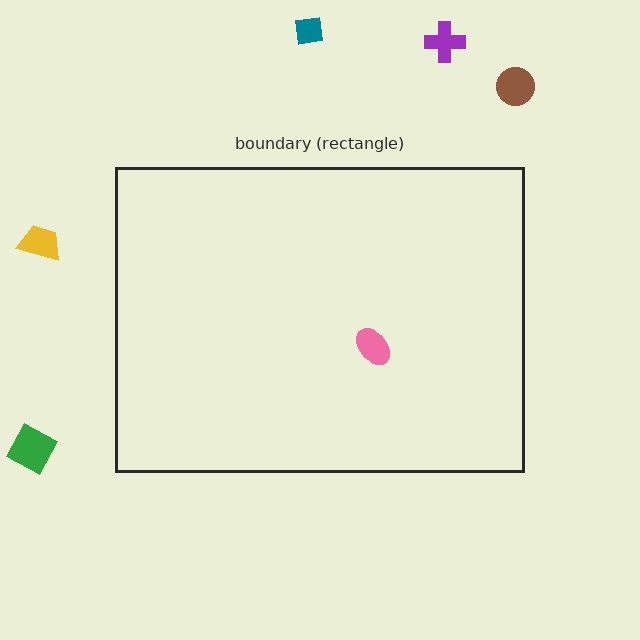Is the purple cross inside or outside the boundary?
Outside.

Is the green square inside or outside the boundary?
Outside.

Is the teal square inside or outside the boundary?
Outside.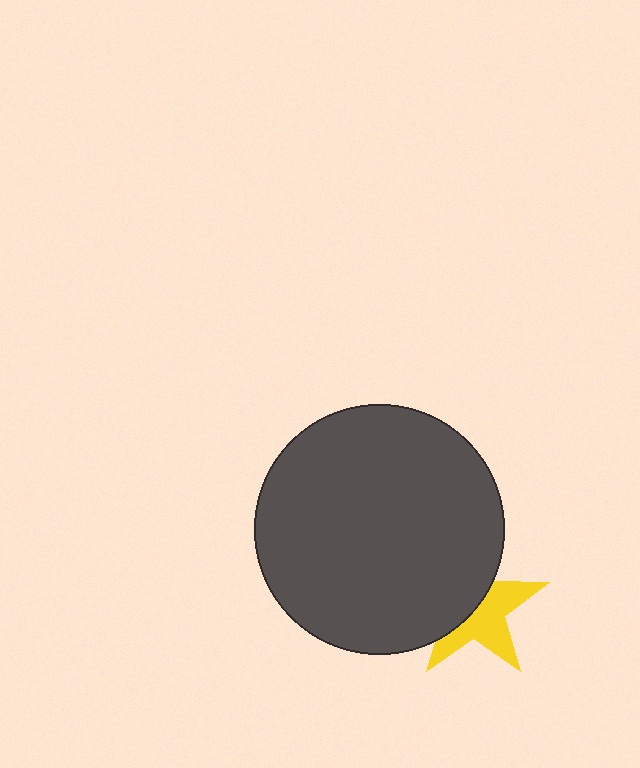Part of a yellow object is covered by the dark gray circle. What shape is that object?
It is a star.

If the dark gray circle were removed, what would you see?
You would see the complete yellow star.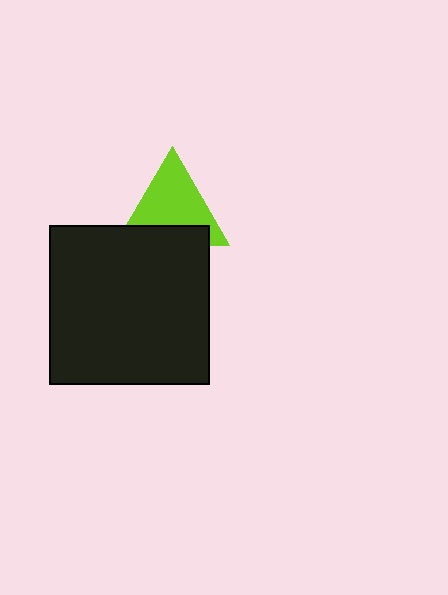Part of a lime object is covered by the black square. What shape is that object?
It is a triangle.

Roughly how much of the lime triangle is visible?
Most of it is visible (roughly 69%).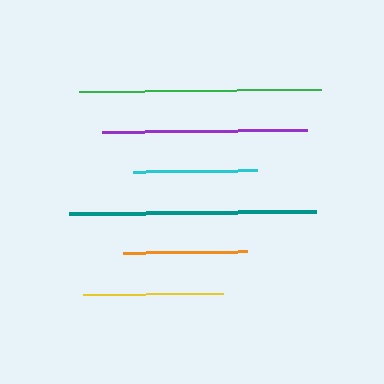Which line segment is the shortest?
The cyan line is the shortest at approximately 124 pixels.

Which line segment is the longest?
The teal line is the longest at approximately 247 pixels.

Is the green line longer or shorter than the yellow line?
The green line is longer than the yellow line.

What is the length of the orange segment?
The orange segment is approximately 125 pixels long.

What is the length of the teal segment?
The teal segment is approximately 247 pixels long.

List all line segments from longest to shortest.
From longest to shortest: teal, green, purple, yellow, orange, cyan.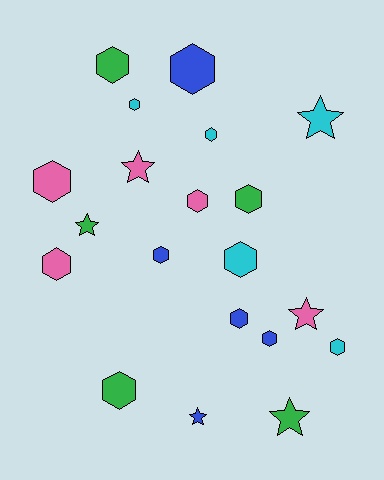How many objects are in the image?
There are 20 objects.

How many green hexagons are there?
There are 3 green hexagons.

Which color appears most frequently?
Blue, with 5 objects.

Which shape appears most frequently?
Hexagon, with 14 objects.